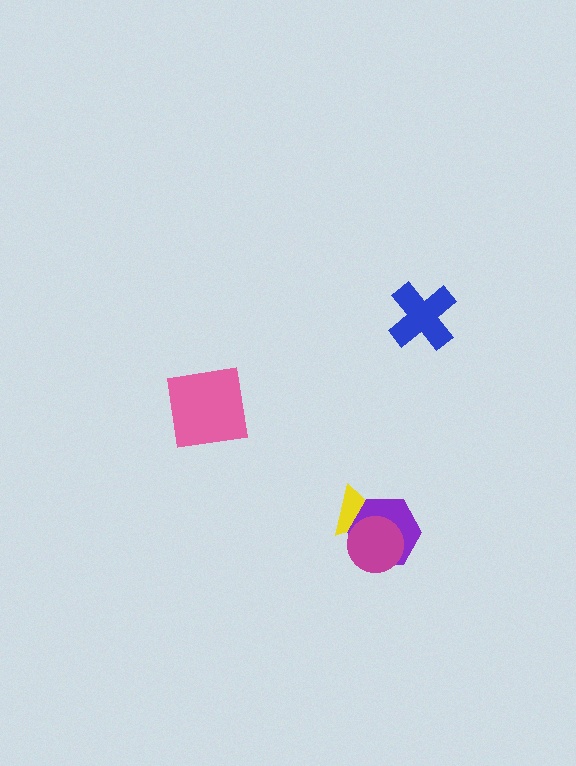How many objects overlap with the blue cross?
0 objects overlap with the blue cross.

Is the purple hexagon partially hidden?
Yes, it is partially covered by another shape.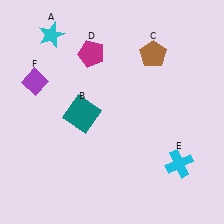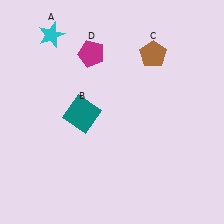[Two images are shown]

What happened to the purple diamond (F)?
The purple diamond (F) was removed in Image 2. It was in the top-left area of Image 1.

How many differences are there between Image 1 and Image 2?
There are 2 differences between the two images.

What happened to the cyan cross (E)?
The cyan cross (E) was removed in Image 2. It was in the bottom-right area of Image 1.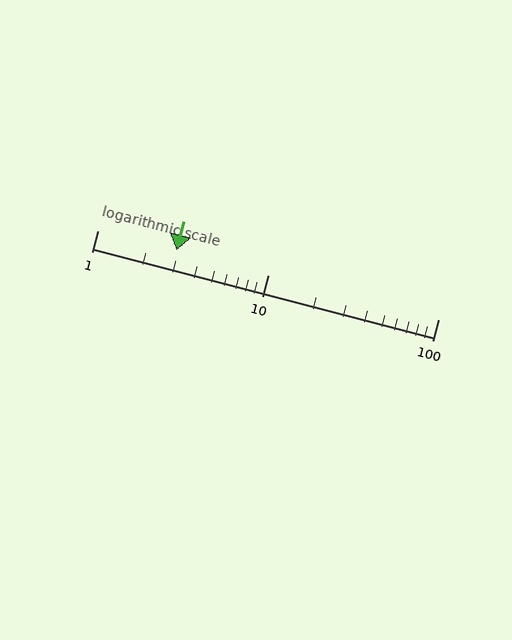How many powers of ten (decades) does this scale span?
The scale spans 2 decades, from 1 to 100.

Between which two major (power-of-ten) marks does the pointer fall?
The pointer is between 1 and 10.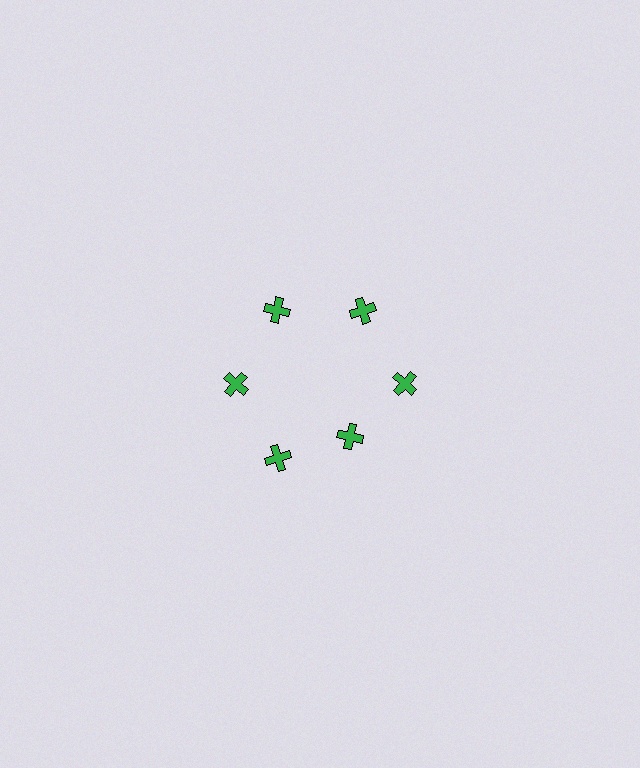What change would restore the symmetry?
The symmetry would be restored by moving it outward, back onto the ring so that all 6 crosses sit at equal angles and equal distance from the center.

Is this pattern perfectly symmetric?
No. The 6 green crosses are arranged in a ring, but one element near the 5 o'clock position is pulled inward toward the center, breaking the 6-fold rotational symmetry.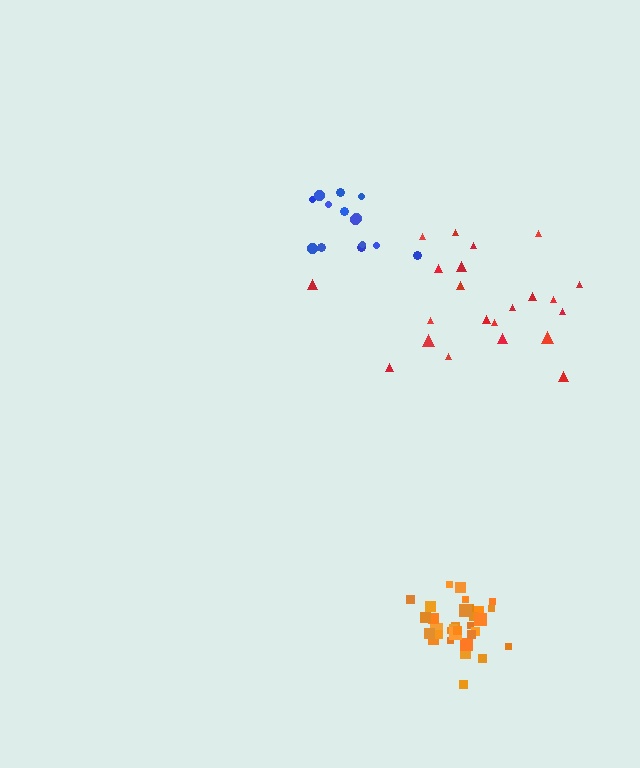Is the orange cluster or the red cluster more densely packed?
Orange.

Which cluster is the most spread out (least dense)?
Red.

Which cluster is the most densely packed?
Orange.